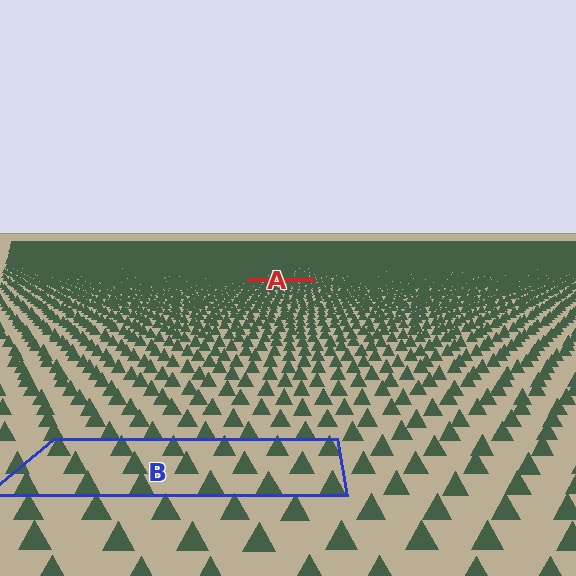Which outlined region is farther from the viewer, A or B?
Region A is farther from the viewer — the texture elements inside it appear smaller and more densely packed.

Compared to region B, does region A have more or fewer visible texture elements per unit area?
Region A has more texture elements per unit area — they are packed more densely because it is farther away.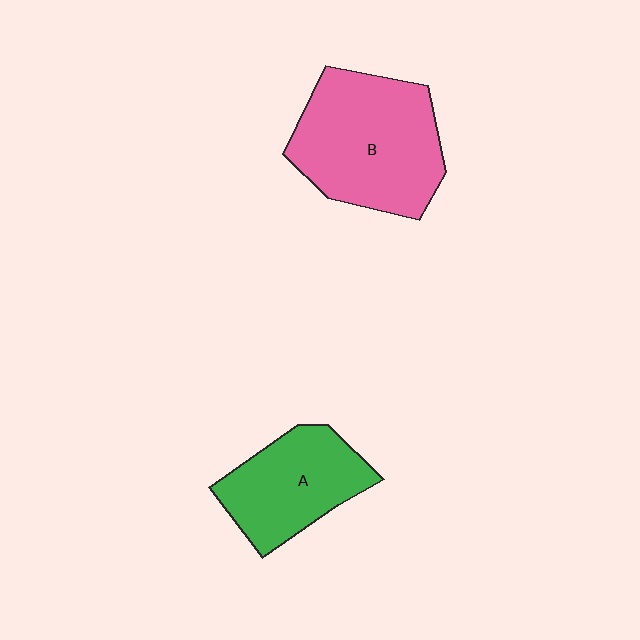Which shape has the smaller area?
Shape A (green).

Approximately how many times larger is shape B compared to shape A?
Approximately 1.4 times.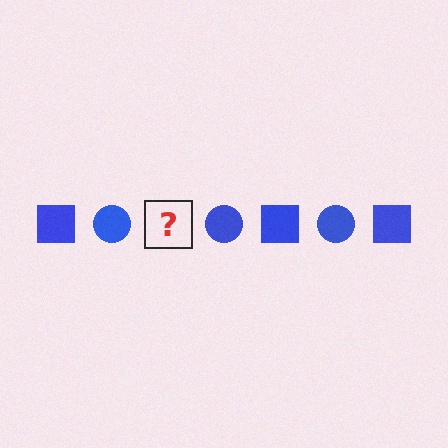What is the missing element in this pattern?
The missing element is a blue square.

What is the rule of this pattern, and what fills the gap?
The rule is that the pattern cycles through square, circle shapes in blue. The gap should be filled with a blue square.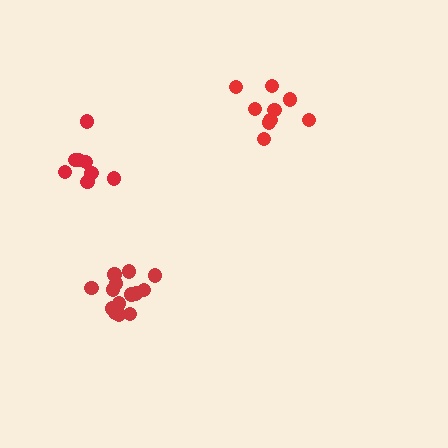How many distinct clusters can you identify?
There are 3 distinct clusters.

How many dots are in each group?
Group 1: 9 dots, Group 2: 9 dots, Group 3: 14 dots (32 total).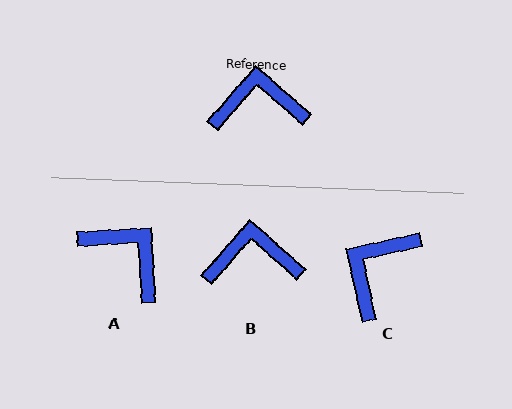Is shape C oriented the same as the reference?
No, it is off by about 54 degrees.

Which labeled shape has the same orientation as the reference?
B.